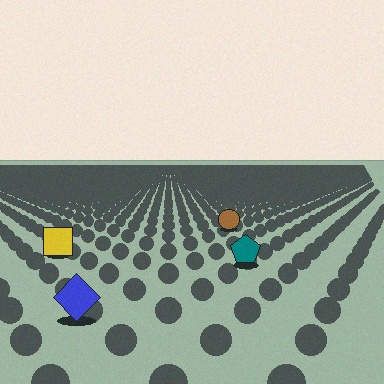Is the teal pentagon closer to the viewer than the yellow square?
Yes. The teal pentagon is closer — you can tell from the texture gradient: the ground texture is coarser near it.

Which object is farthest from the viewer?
The brown circle is farthest from the viewer. It appears smaller and the ground texture around it is denser.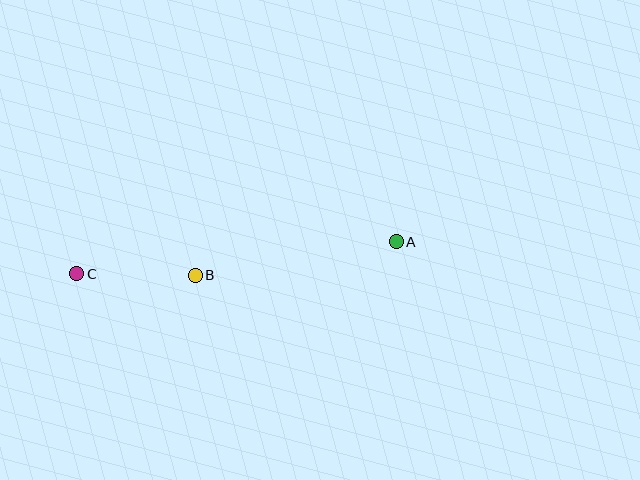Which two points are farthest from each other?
Points A and C are farthest from each other.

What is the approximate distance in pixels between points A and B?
The distance between A and B is approximately 204 pixels.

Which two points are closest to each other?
Points B and C are closest to each other.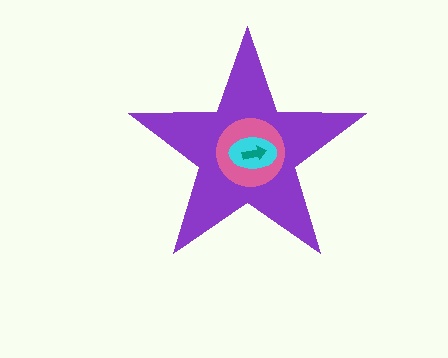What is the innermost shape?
The teal arrow.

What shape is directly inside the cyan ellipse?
The teal arrow.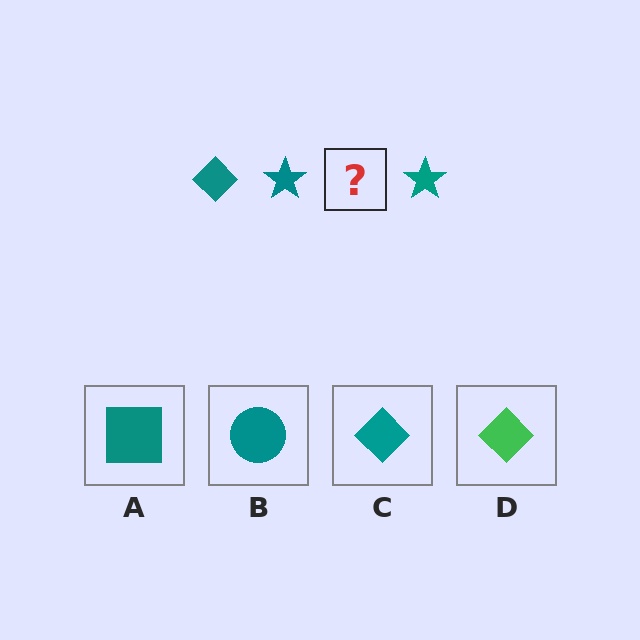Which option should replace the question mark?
Option C.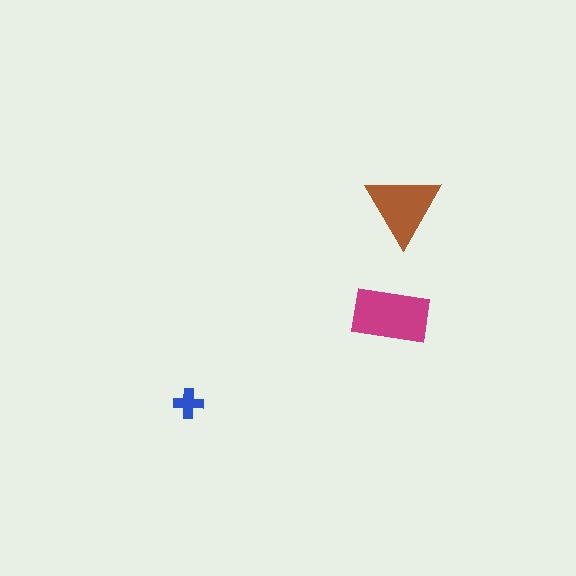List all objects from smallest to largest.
The blue cross, the brown triangle, the magenta rectangle.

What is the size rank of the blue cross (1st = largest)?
3rd.